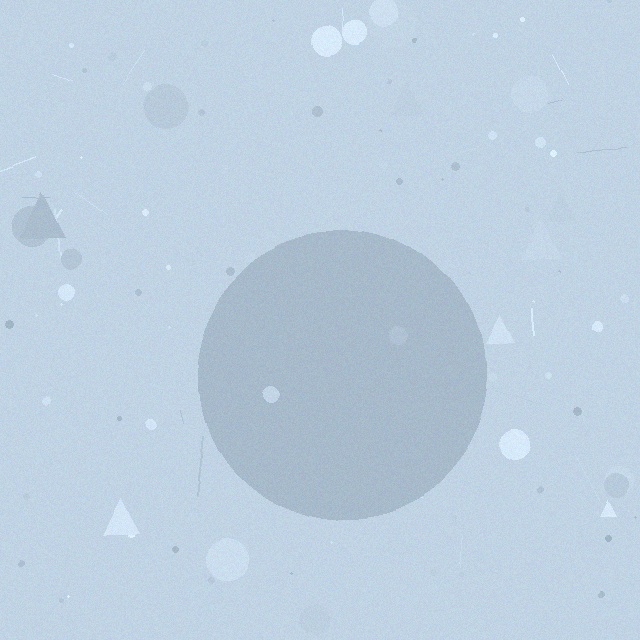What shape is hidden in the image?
A circle is hidden in the image.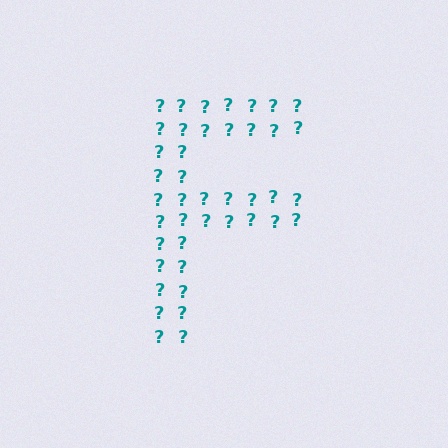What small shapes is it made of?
It is made of small question marks.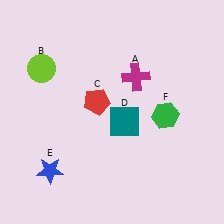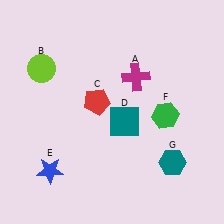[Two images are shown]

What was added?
A teal hexagon (G) was added in Image 2.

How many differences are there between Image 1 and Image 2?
There is 1 difference between the two images.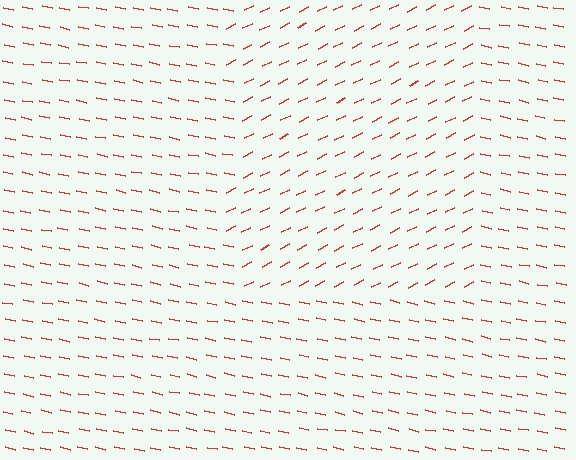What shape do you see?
I see a rectangle.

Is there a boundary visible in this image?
Yes, there is a texture boundary formed by a change in line orientation.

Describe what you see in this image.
The image is filled with small red line segments. A rectangle region in the image has lines oriented differently from the surrounding lines, creating a visible texture boundary.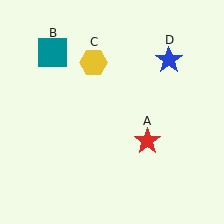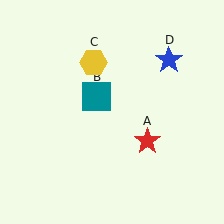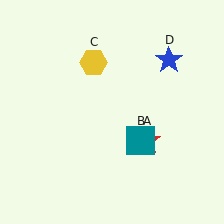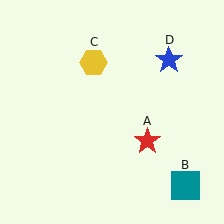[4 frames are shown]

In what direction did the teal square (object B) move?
The teal square (object B) moved down and to the right.